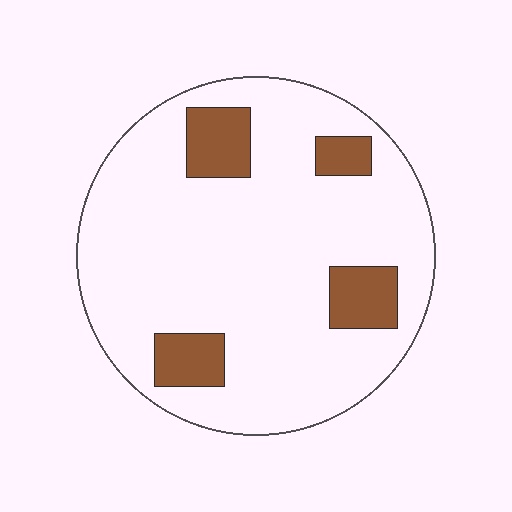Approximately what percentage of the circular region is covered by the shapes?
Approximately 15%.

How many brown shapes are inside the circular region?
4.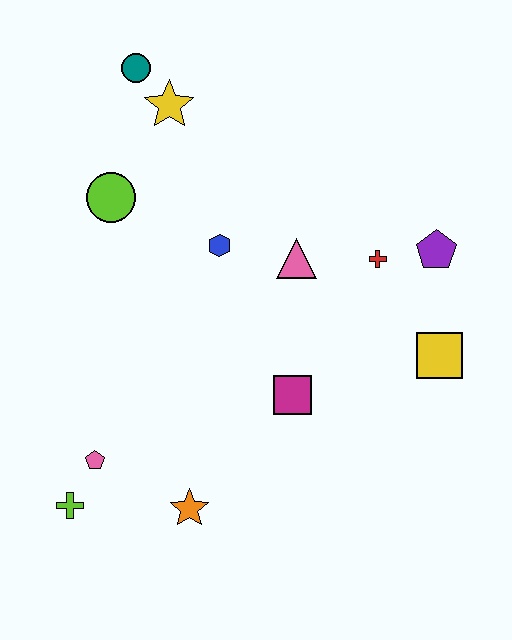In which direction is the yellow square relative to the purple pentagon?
The yellow square is below the purple pentagon.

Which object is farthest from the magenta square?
The teal circle is farthest from the magenta square.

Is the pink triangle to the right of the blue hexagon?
Yes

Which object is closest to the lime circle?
The yellow star is closest to the lime circle.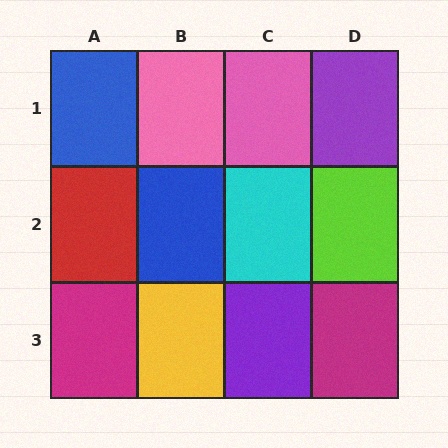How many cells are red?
1 cell is red.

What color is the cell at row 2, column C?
Cyan.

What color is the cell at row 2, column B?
Blue.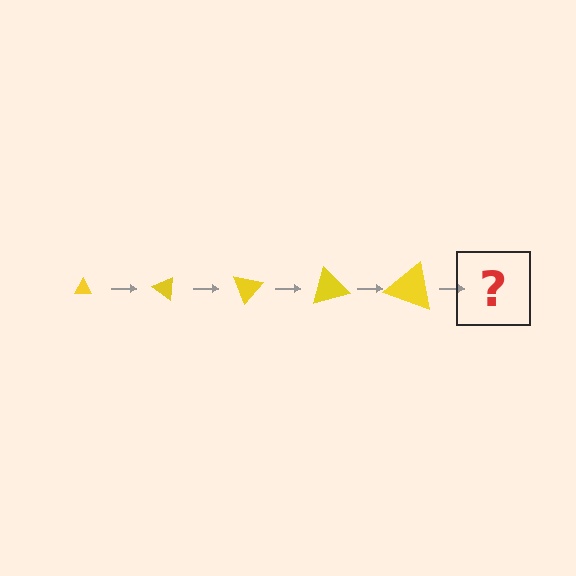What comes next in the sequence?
The next element should be a triangle, larger than the previous one and rotated 175 degrees from the start.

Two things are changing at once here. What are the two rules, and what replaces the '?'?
The two rules are that the triangle grows larger each step and it rotates 35 degrees each step. The '?' should be a triangle, larger than the previous one and rotated 175 degrees from the start.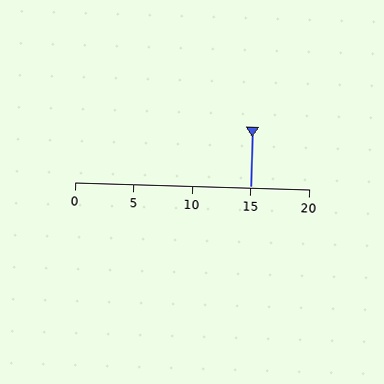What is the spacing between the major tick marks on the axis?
The major ticks are spaced 5 apart.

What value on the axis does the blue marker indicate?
The marker indicates approximately 15.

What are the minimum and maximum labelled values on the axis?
The axis runs from 0 to 20.